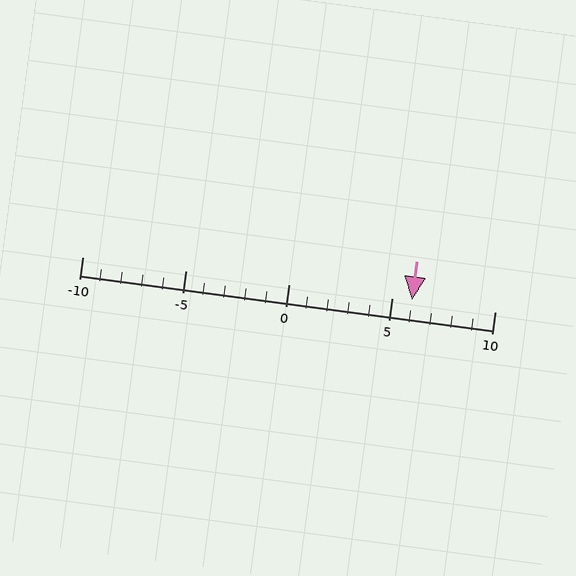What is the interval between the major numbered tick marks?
The major tick marks are spaced 5 units apart.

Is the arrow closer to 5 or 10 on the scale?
The arrow is closer to 5.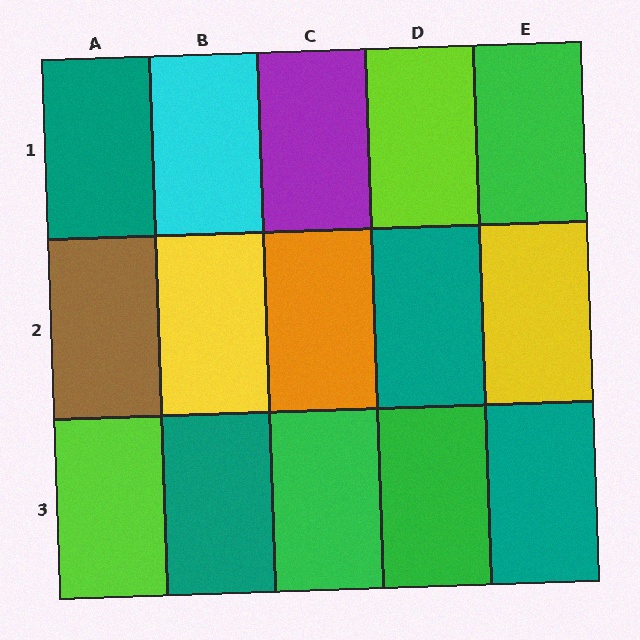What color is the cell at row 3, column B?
Teal.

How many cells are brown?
1 cell is brown.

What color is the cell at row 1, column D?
Lime.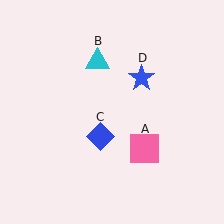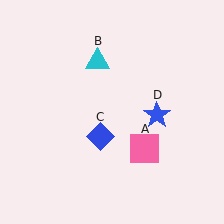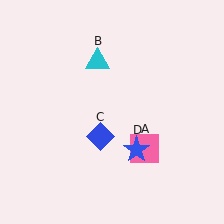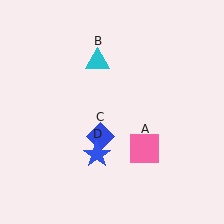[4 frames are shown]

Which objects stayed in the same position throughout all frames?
Pink square (object A) and cyan triangle (object B) and blue diamond (object C) remained stationary.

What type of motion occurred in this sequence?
The blue star (object D) rotated clockwise around the center of the scene.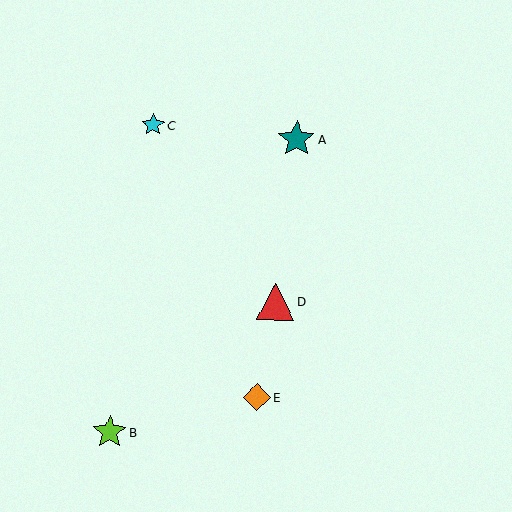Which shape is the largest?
The red triangle (labeled D) is the largest.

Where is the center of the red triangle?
The center of the red triangle is at (276, 301).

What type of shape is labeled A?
Shape A is a teal star.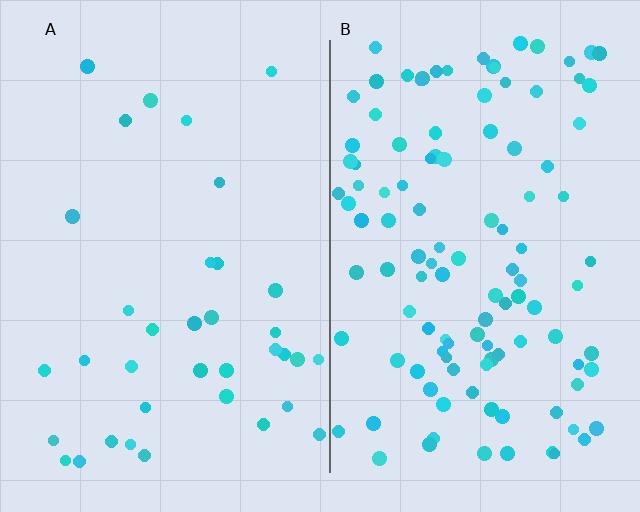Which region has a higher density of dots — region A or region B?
B (the right).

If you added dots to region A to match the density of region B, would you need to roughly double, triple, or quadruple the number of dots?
Approximately triple.